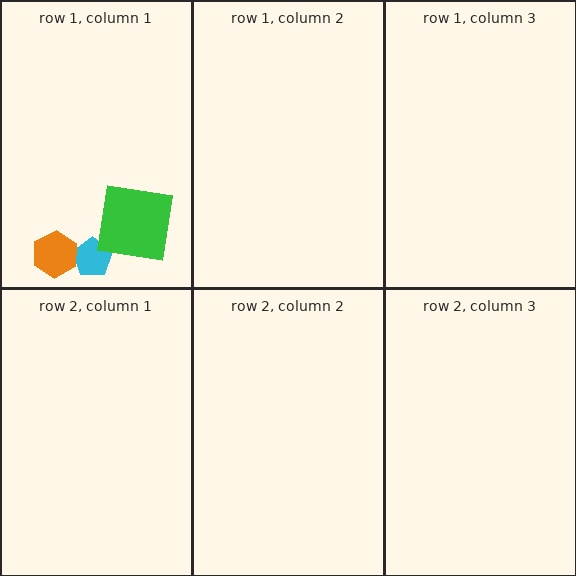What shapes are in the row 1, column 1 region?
The cyan pentagon, the orange hexagon, the green square.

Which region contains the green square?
The row 1, column 1 region.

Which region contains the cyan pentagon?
The row 1, column 1 region.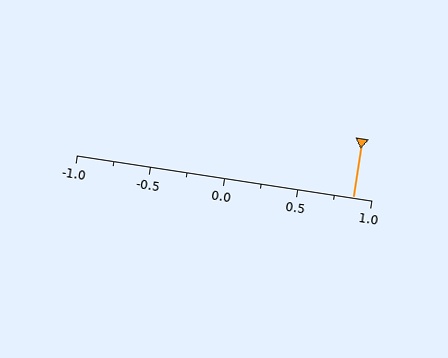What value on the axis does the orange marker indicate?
The marker indicates approximately 0.88.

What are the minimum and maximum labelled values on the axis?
The axis runs from -1.0 to 1.0.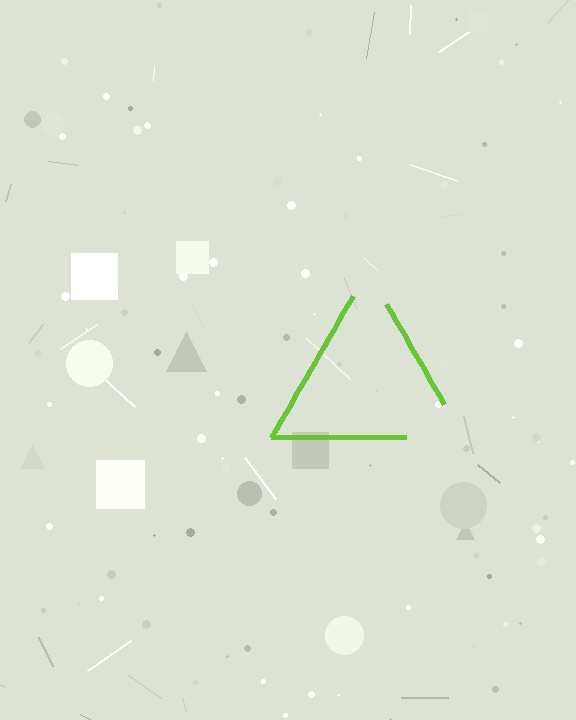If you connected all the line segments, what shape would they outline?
They would outline a triangle.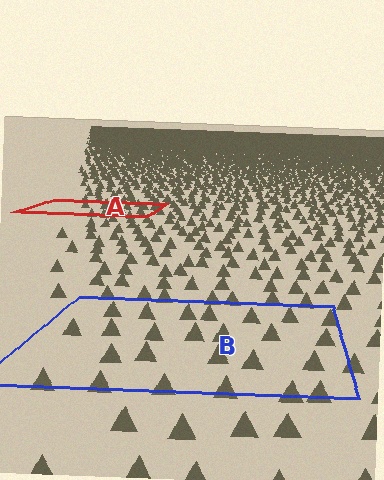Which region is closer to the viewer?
Region B is closer. The texture elements there are larger and more spread out.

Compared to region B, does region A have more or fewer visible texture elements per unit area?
Region A has more texture elements per unit area — they are packed more densely because it is farther away.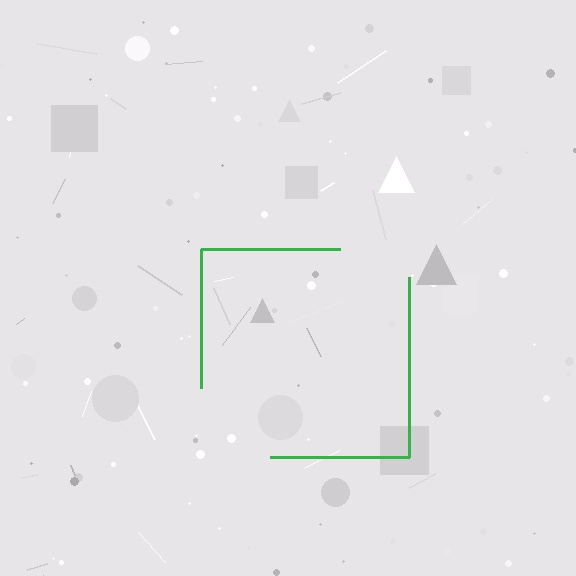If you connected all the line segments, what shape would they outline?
They would outline a square.